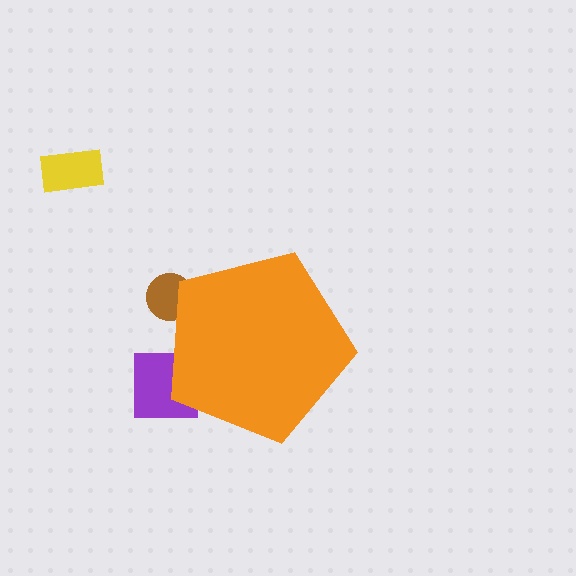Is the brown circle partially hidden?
Yes, the brown circle is partially hidden behind the orange pentagon.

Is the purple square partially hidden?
Yes, the purple square is partially hidden behind the orange pentagon.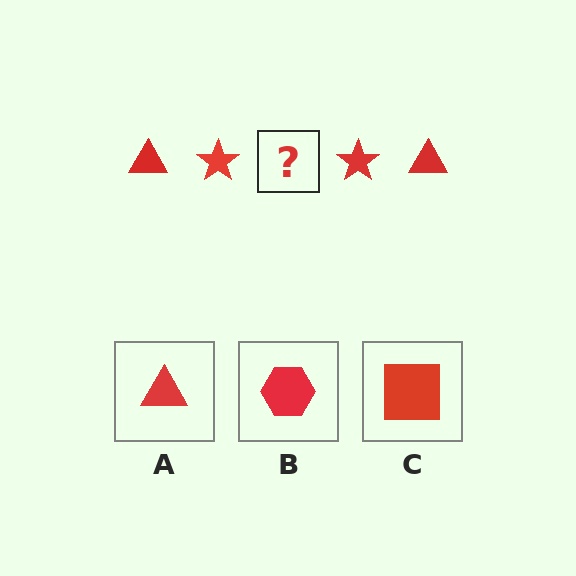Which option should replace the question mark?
Option A.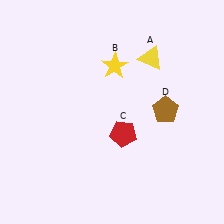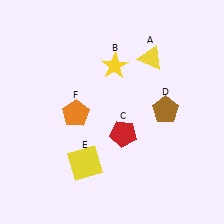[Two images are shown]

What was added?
A yellow square (E), an orange pentagon (F) were added in Image 2.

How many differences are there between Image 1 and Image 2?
There are 2 differences between the two images.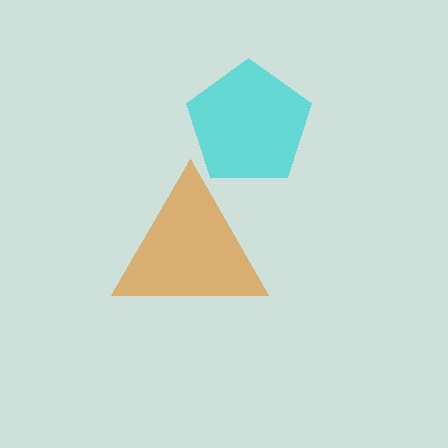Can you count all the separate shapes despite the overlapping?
Yes, there are 2 separate shapes.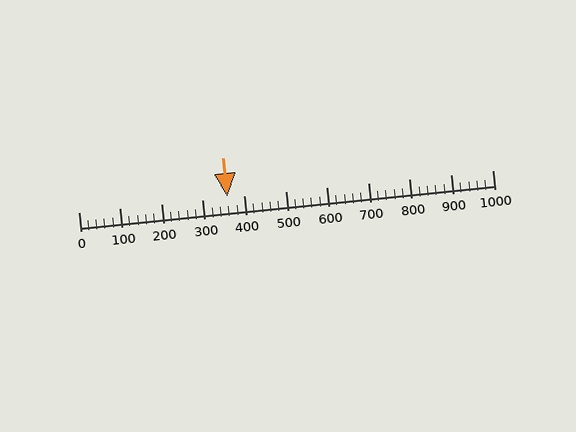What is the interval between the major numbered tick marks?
The major tick marks are spaced 100 units apart.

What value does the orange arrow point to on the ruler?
The orange arrow points to approximately 360.